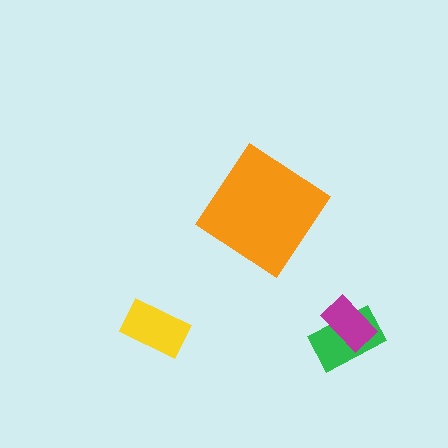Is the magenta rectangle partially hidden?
No, no other shape covers it.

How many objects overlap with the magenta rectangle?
1 object overlaps with the magenta rectangle.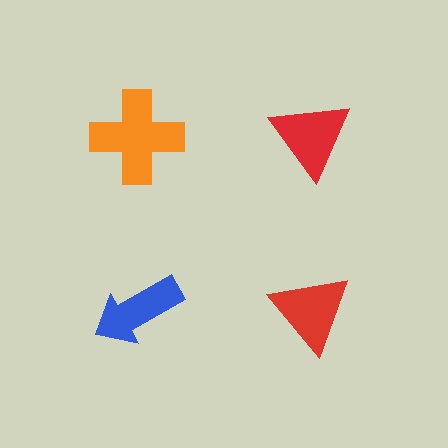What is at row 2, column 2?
A red triangle.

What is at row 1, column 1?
An orange cross.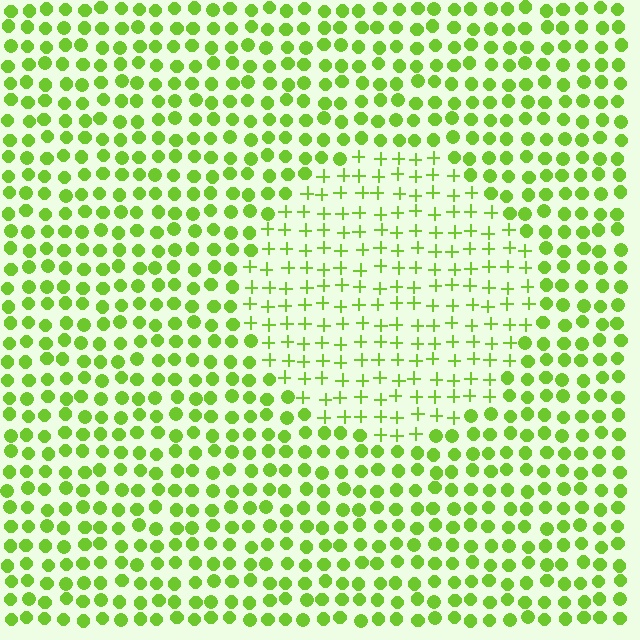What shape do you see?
I see a circle.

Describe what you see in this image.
The image is filled with small lime elements arranged in a uniform grid. A circle-shaped region contains plus signs, while the surrounding area contains circles. The boundary is defined purely by the change in element shape.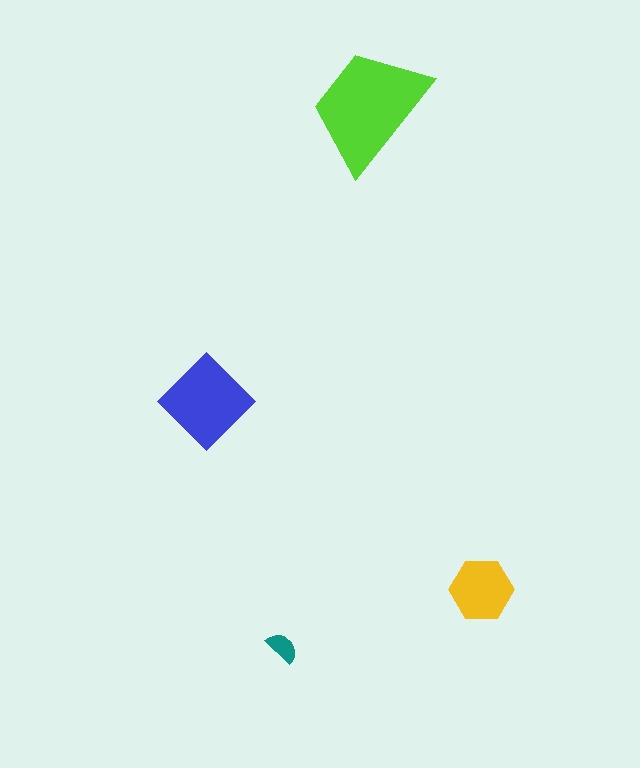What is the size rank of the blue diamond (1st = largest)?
2nd.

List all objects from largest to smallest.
The lime trapezoid, the blue diamond, the yellow hexagon, the teal semicircle.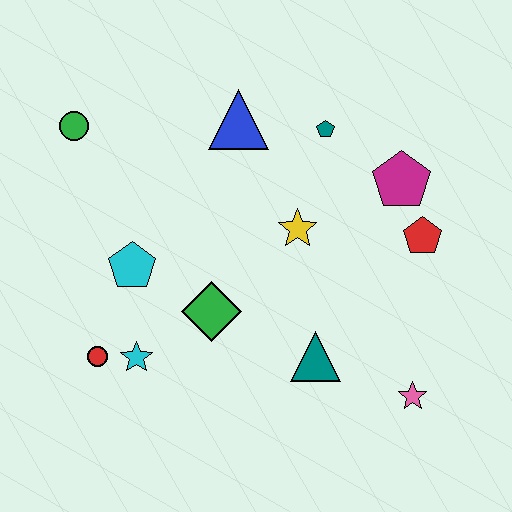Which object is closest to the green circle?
The cyan pentagon is closest to the green circle.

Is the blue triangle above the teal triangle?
Yes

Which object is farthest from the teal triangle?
The green circle is farthest from the teal triangle.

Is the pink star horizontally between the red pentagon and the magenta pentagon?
Yes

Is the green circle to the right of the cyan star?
No